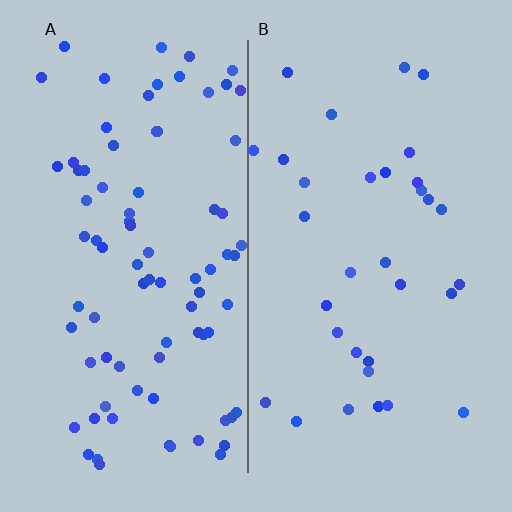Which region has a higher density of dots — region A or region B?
A (the left).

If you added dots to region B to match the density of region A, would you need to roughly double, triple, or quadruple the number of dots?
Approximately triple.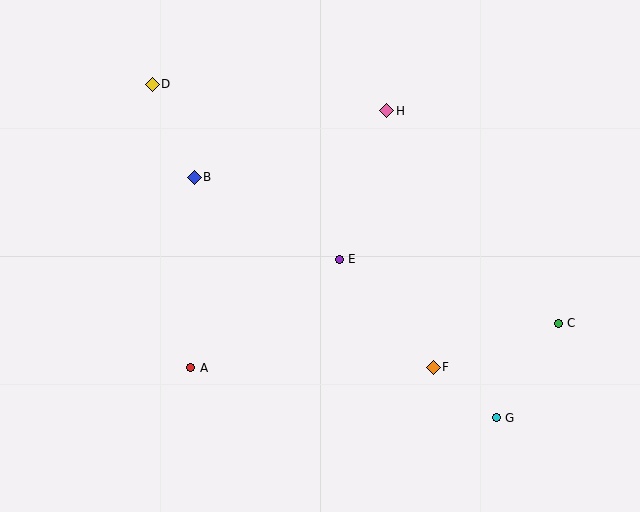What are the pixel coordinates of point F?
Point F is at (433, 367).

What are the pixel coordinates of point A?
Point A is at (191, 368).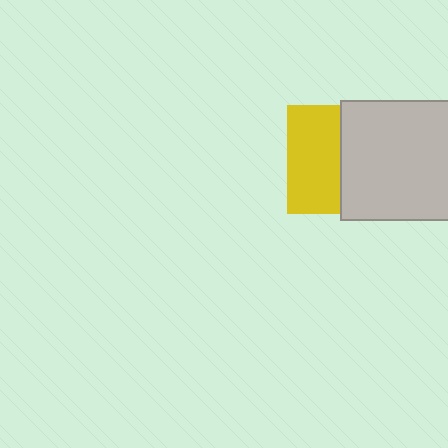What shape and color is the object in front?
The object in front is a light gray square.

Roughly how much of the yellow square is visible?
About half of it is visible (roughly 48%).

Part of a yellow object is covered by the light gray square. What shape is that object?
It is a square.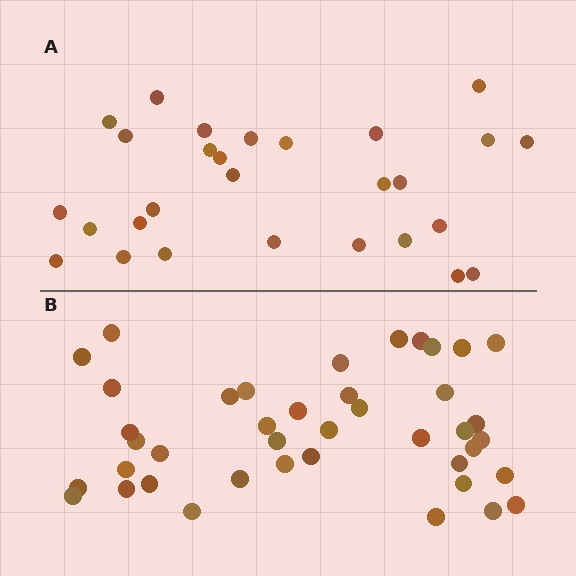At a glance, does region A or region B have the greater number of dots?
Region B (the bottom region) has more dots.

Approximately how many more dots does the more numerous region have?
Region B has approximately 15 more dots than region A.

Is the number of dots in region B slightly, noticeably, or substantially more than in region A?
Region B has substantially more. The ratio is roughly 1.5 to 1.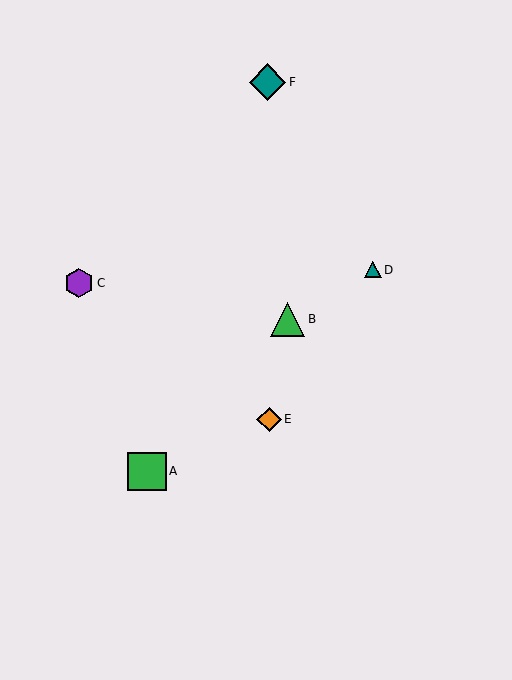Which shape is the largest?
The green square (labeled A) is the largest.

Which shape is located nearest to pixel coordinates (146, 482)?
The green square (labeled A) at (147, 471) is nearest to that location.